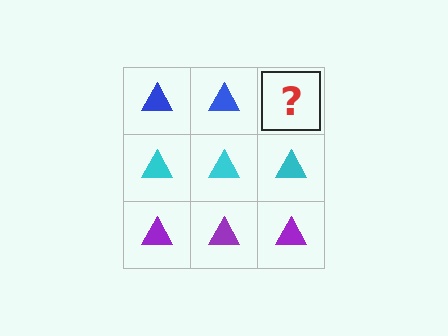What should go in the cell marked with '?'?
The missing cell should contain a blue triangle.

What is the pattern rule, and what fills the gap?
The rule is that each row has a consistent color. The gap should be filled with a blue triangle.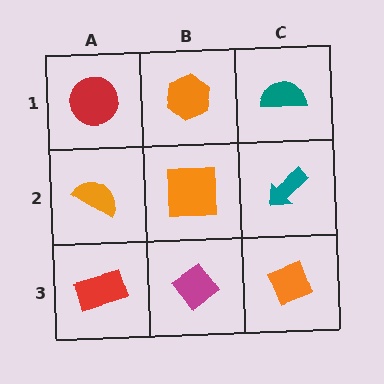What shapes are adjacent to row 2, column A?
A red circle (row 1, column A), a red rectangle (row 3, column A), an orange square (row 2, column B).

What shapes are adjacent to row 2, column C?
A teal semicircle (row 1, column C), an orange diamond (row 3, column C), an orange square (row 2, column B).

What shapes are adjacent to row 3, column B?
An orange square (row 2, column B), a red rectangle (row 3, column A), an orange diamond (row 3, column C).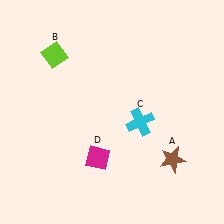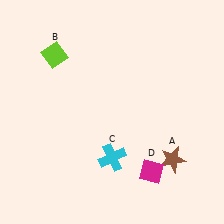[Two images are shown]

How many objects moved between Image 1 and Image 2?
2 objects moved between the two images.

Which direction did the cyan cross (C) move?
The cyan cross (C) moved down.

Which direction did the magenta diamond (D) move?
The magenta diamond (D) moved right.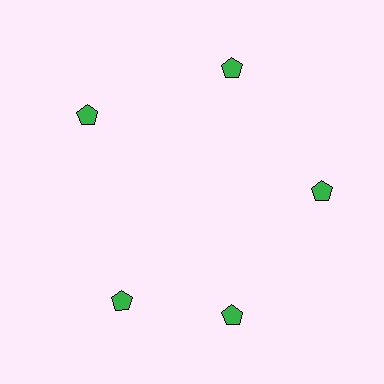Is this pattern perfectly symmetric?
No. The 5 green pentagons are arranged in a ring, but one element near the 8 o'clock position is rotated out of alignment along the ring, breaking the 5-fold rotational symmetry.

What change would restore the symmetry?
The symmetry would be restored by rotating it back into even spacing with its neighbors so that all 5 pentagons sit at equal angles and equal distance from the center.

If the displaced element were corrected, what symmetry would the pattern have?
It would have 5-fold rotational symmetry — the pattern would map onto itself every 72 degrees.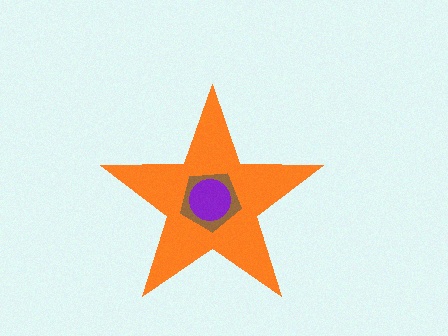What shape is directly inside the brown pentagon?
The purple circle.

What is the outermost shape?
The orange star.